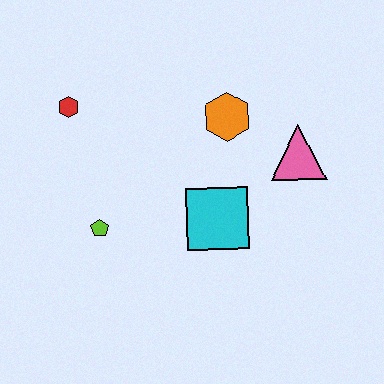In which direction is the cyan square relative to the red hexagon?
The cyan square is to the right of the red hexagon.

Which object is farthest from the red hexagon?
The pink triangle is farthest from the red hexagon.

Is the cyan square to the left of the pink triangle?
Yes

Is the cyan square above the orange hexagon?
No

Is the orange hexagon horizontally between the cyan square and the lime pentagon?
No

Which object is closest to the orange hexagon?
The pink triangle is closest to the orange hexagon.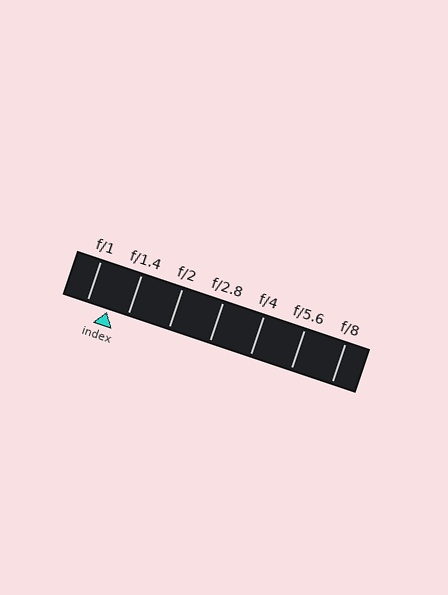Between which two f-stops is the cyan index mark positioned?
The index mark is between f/1 and f/1.4.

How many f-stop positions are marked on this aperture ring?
There are 7 f-stop positions marked.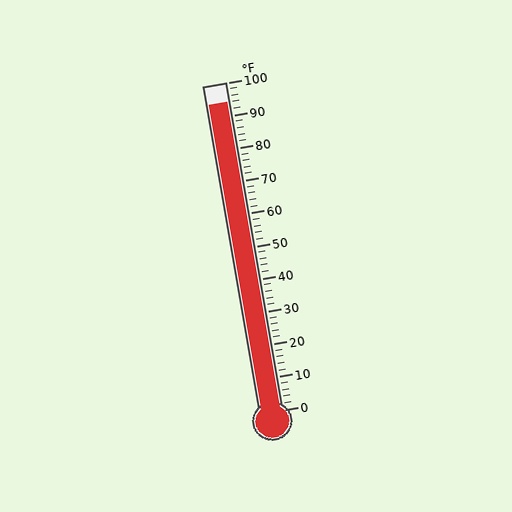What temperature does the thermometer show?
The thermometer shows approximately 94°F.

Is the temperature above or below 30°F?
The temperature is above 30°F.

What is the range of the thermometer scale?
The thermometer scale ranges from 0°F to 100°F.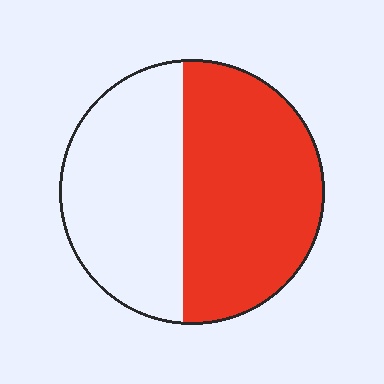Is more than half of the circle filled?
Yes.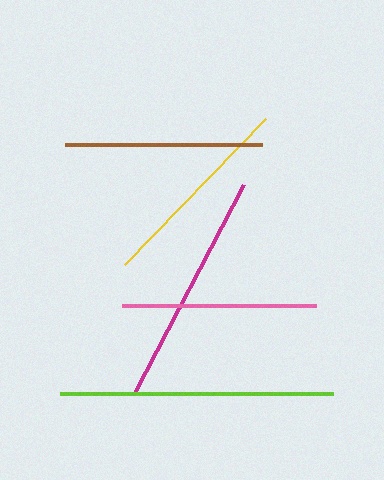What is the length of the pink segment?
The pink segment is approximately 194 pixels long.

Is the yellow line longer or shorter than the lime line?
The lime line is longer than the yellow line.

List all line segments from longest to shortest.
From longest to shortest: lime, magenta, yellow, brown, pink.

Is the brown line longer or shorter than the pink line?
The brown line is longer than the pink line.